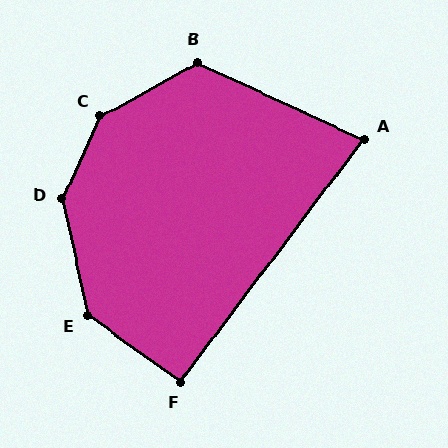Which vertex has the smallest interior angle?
A, at approximately 78 degrees.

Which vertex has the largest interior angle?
C, at approximately 144 degrees.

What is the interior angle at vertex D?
Approximately 143 degrees (obtuse).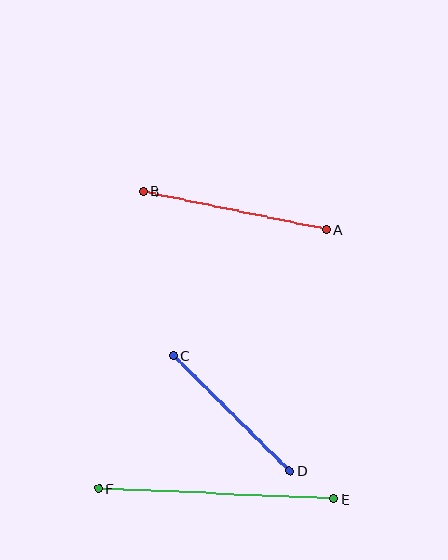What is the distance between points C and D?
The distance is approximately 164 pixels.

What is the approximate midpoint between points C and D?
The midpoint is at approximately (232, 413) pixels.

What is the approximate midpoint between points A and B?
The midpoint is at approximately (235, 210) pixels.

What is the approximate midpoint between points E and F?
The midpoint is at approximately (216, 494) pixels.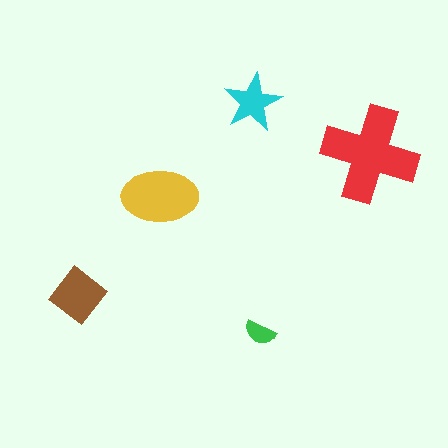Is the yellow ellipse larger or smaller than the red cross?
Smaller.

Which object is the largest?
The red cross.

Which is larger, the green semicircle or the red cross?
The red cross.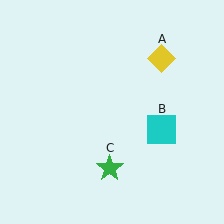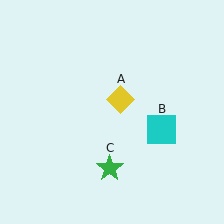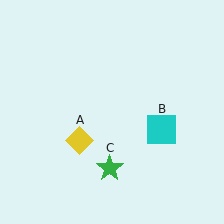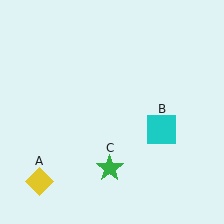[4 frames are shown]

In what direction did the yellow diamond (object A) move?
The yellow diamond (object A) moved down and to the left.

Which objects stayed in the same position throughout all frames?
Cyan square (object B) and green star (object C) remained stationary.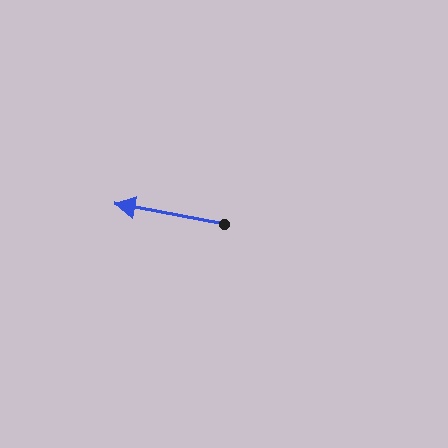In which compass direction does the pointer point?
West.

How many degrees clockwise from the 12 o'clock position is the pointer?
Approximately 281 degrees.